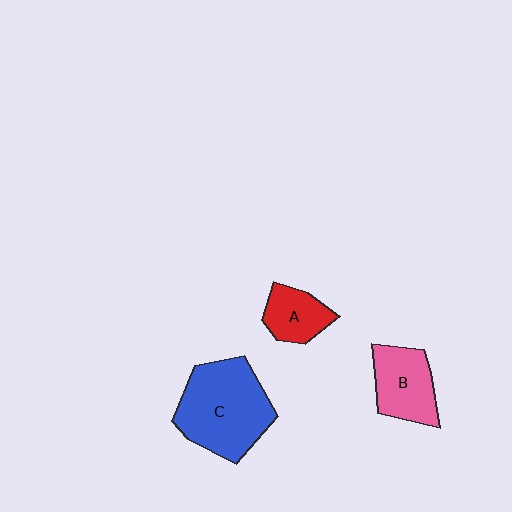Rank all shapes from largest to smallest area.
From largest to smallest: C (blue), B (pink), A (red).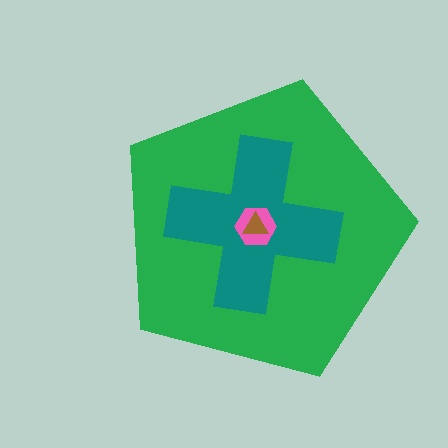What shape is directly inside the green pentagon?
The teal cross.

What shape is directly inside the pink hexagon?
The brown triangle.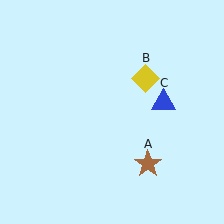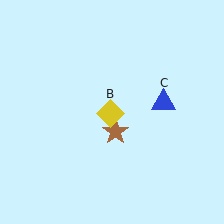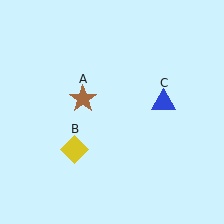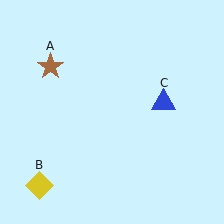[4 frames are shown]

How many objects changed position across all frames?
2 objects changed position: brown star (object A), yellow diamond (object B).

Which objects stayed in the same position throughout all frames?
Blue triangle (object C) remained stationary.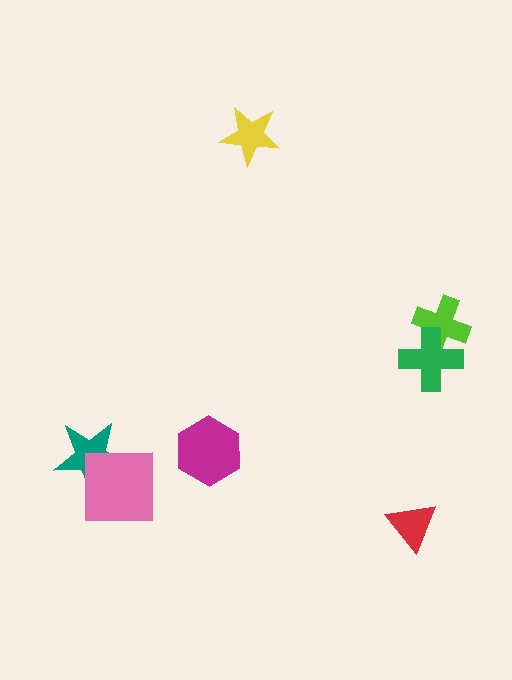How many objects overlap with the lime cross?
1 object overlaps with the lime cross.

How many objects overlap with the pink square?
1 object overlaps with the pink square.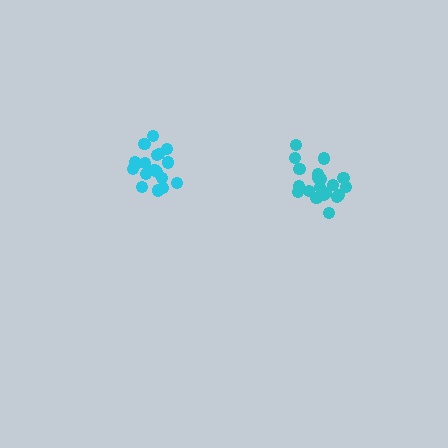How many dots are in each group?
Group 1: 18 dots, Group 2: 20 dots (38 total).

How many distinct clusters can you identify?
There are 2 distinct clusters.